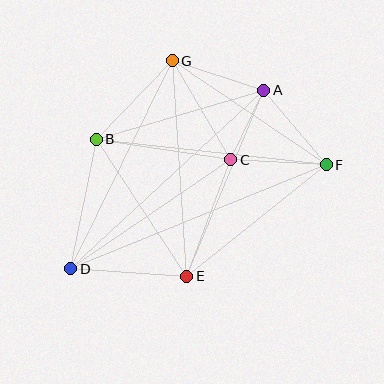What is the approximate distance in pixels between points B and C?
The distance between B and C is approximately 136 pixels.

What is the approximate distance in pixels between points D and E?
The distance between D and E is approximately 116 pixels.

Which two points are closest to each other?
Points A and C are closest to each other.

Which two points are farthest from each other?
Points D and F are farthest from each other.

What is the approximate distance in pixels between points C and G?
The distance between C and G is approximately 115 pixels.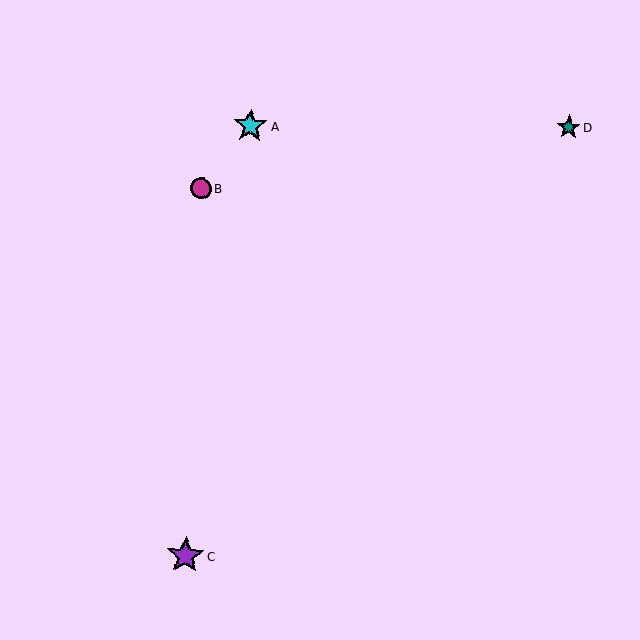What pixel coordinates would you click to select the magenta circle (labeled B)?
Click at (201, 188) to select the magenta circle B.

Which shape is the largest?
The purple star (labeled C) is the largest.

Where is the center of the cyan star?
The center of the cyan star is at (250, 126).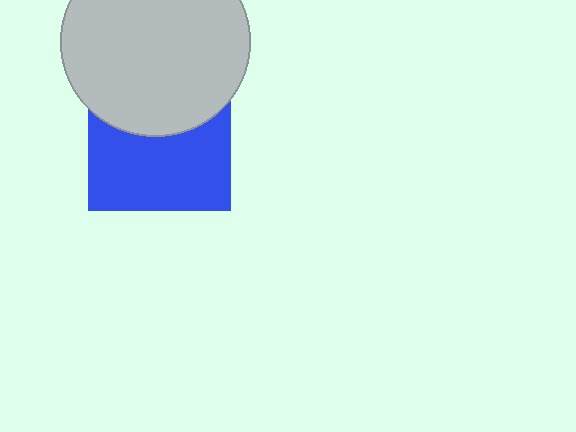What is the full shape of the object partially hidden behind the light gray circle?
The partially hidden object is a blue square.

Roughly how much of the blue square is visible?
About half of it is visible (roughly 59%).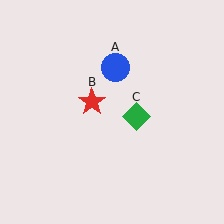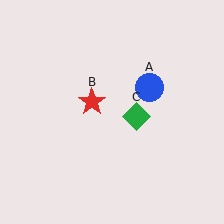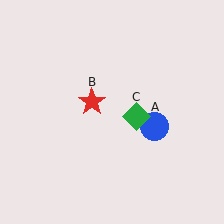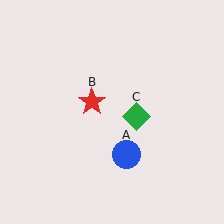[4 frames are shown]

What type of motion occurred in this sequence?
The blue circle (object A) rotated clockwise around the center of the scene.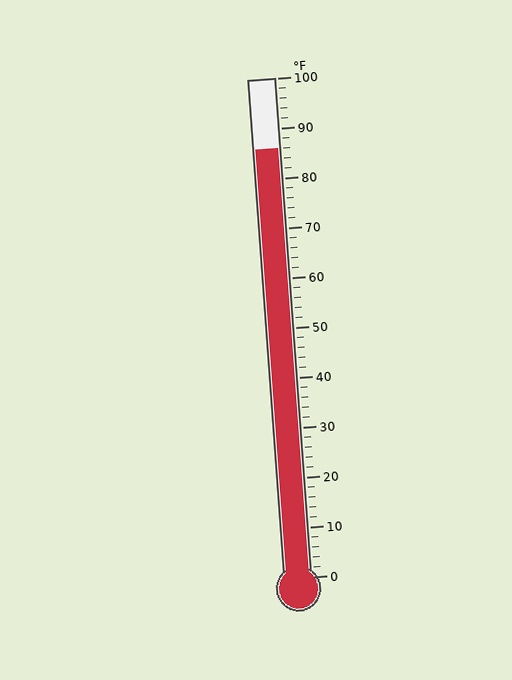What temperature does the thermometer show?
The thermometer shows approximately 86°F.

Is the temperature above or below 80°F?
The temperature is above 80°F.